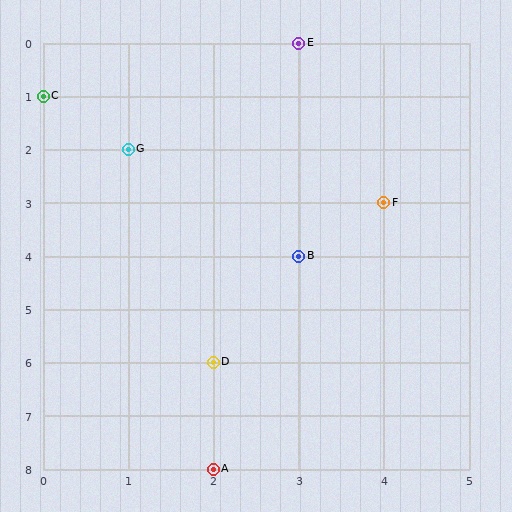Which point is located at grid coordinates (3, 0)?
Point E is at (3, 0).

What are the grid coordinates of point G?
Point G is at grid coordinates (1, 2).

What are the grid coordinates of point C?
Point C is at grid coordinates (0, 1).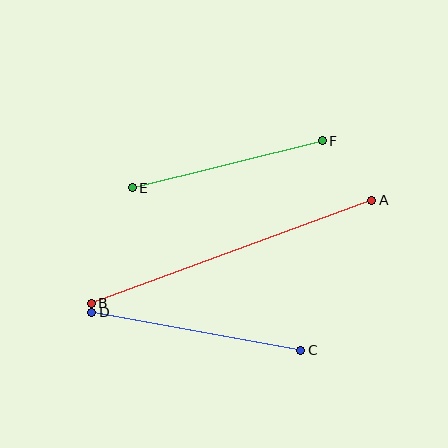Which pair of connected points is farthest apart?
Points A and B are farthest apart.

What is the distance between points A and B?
The distance is approximately 299 pixels.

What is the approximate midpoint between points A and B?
The midpoint is at approximately (231, 252) pixels.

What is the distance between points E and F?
The distance is approximately 196 pixels.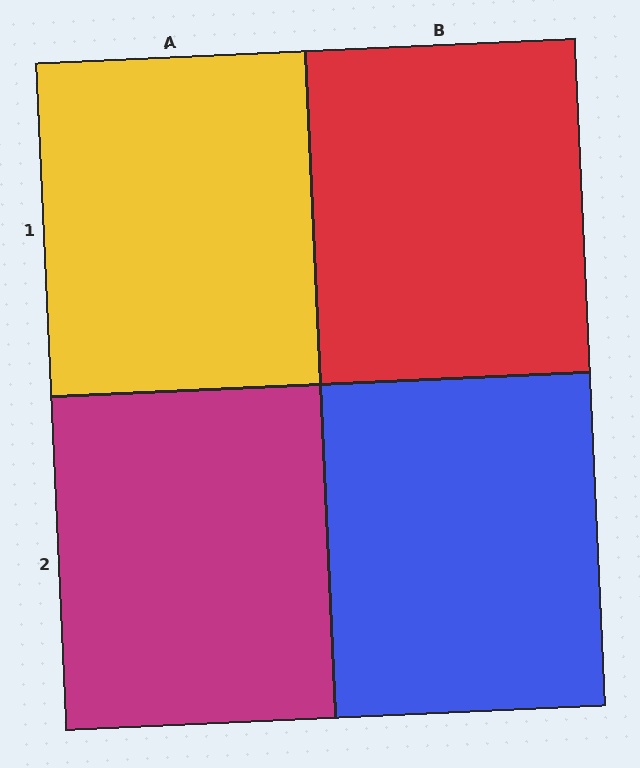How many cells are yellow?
1 cell is yellow.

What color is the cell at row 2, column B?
Blue.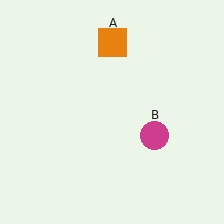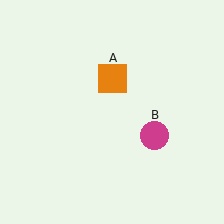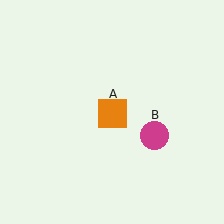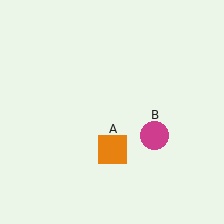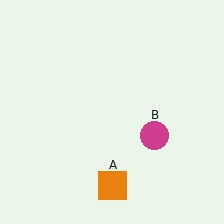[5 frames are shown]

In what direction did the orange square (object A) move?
The orange square (object A) moved down.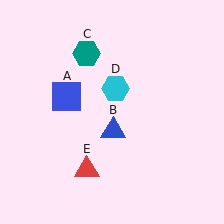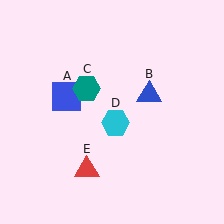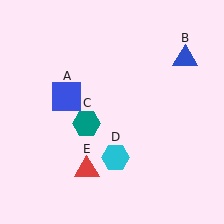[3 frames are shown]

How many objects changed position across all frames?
3 objects changed position: blue triangle (object B), teal hexagon (object C), cyan hexagon (object D).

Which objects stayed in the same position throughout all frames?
Blue square (object A) and red triangle (object E) remained stationary.